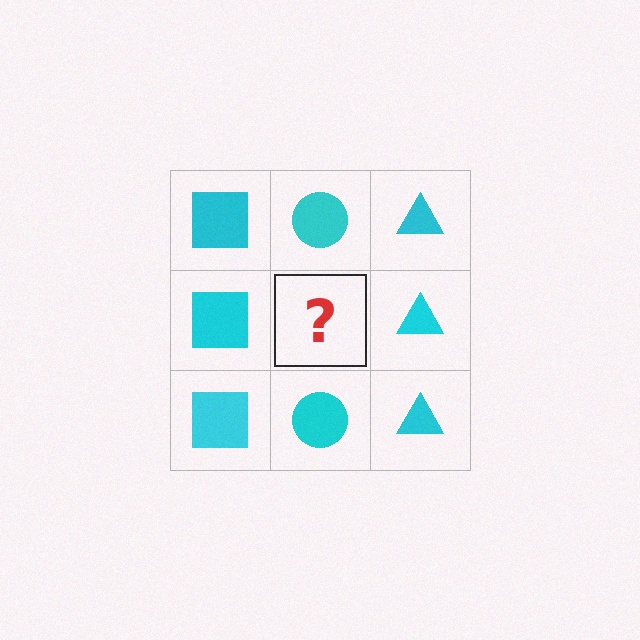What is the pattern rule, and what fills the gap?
The rule is that each column has a consistent shape. The gap should be filled with a cyan circle.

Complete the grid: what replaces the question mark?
The question mark should be replaced with a cyan circle.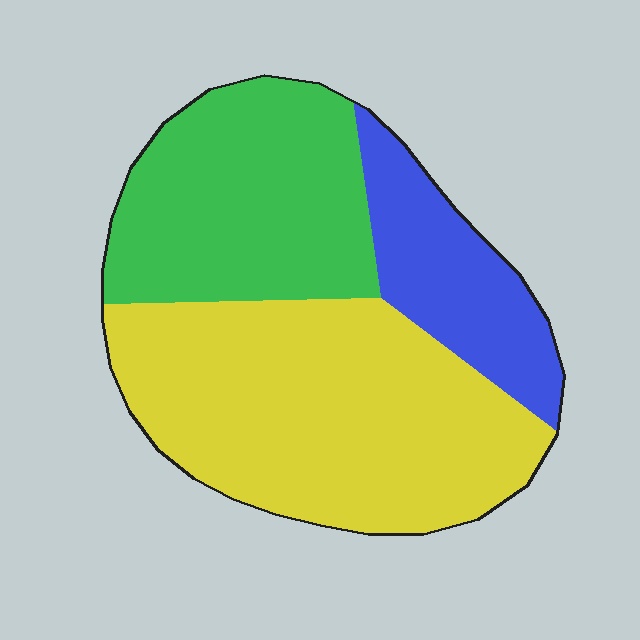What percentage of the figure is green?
Green covers 33% of the figure.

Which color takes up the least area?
Blue, at roughly 20%.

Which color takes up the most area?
Yellow, at roughly 50%.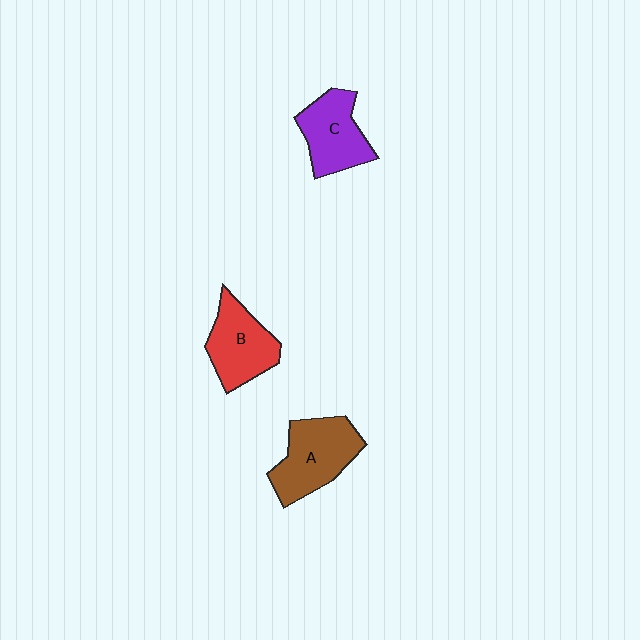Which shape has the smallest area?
Shape C (purple).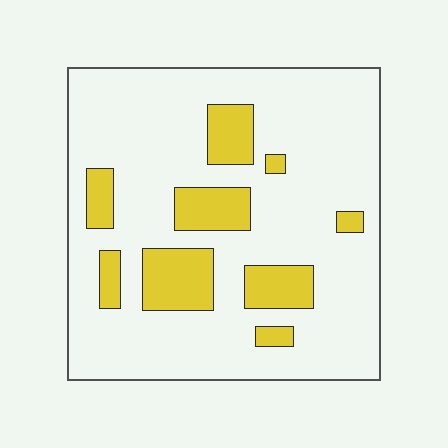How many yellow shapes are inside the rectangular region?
9.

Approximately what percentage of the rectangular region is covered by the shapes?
Approximately 20%.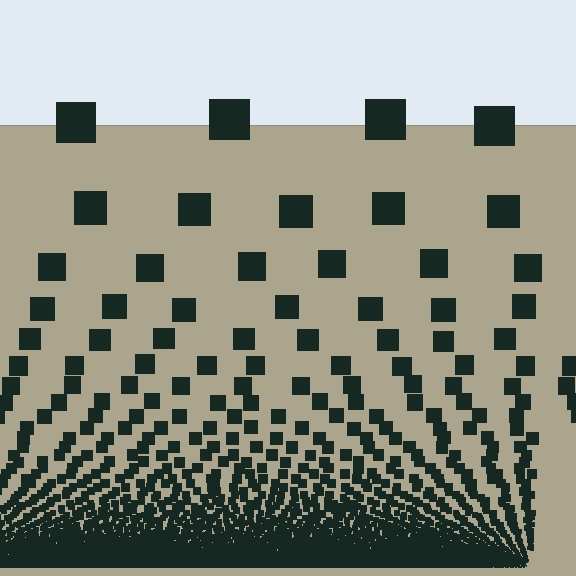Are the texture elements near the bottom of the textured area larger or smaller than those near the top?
Smaller. The gradient is inverted — elements near the bottom are smaller and denser.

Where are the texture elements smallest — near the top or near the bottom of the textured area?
Near the bottom.